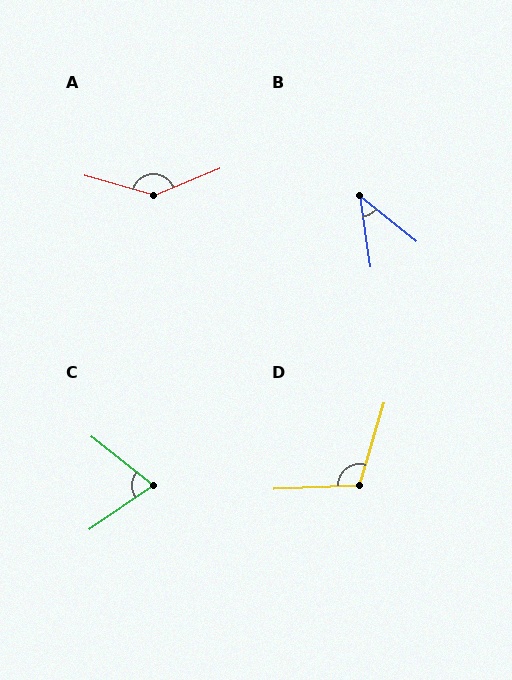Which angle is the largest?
A, at approximately 142 degrees.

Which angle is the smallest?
B, at approximately 43 degrees.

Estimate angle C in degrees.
Approximately 73 degrees.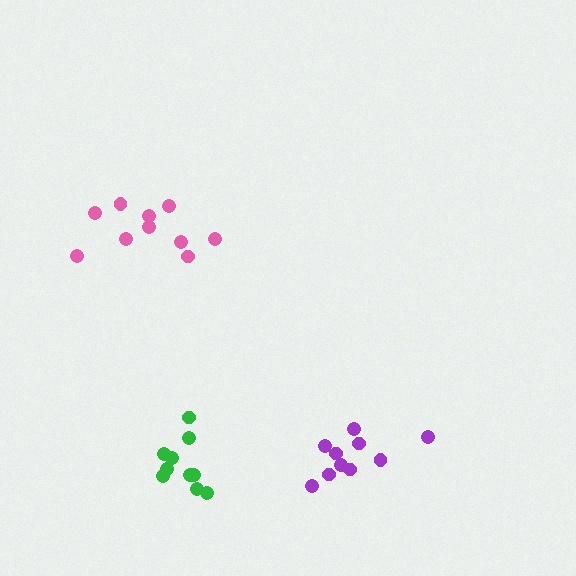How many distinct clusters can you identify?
There are 3 distinct clusters.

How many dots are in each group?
Group 1: 10 dots, Group 2: 10 dots, Group 3: 10 dots (30 total).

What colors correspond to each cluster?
The clusters are colored: green, pink, purple.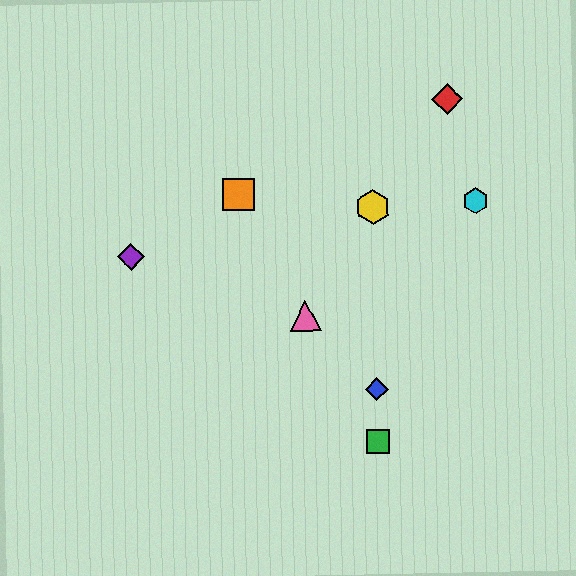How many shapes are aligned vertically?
3 shapes (the blue diamond, the green square, the yellow hexagon) are aligned vertically.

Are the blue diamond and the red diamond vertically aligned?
No, the blue diamond is at x≈377 and the red diamond is at x≈447.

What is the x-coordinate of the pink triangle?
The pink triangle is at x≈305.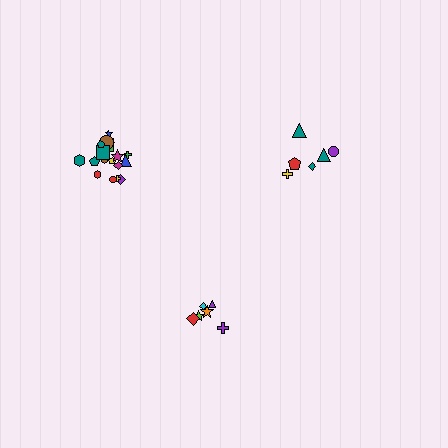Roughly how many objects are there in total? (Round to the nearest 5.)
Roughly 30 objects in total.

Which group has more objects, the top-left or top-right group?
The top-left group.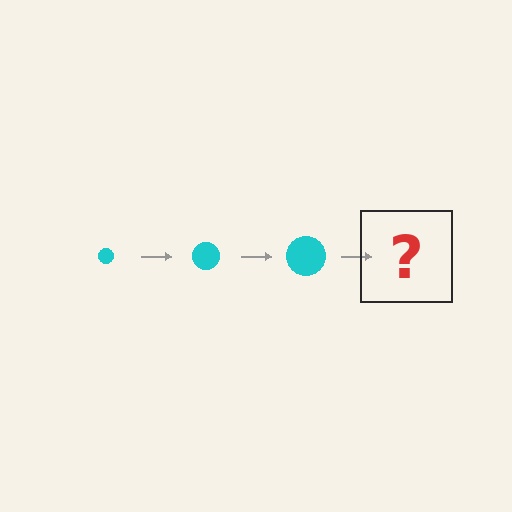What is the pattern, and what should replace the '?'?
The pattern is that the circle gets progressively larger each step. The '?' should be a cyan circle, larger than the previous one.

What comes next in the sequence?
The next element should be a cyan circle, larger than the previous one.